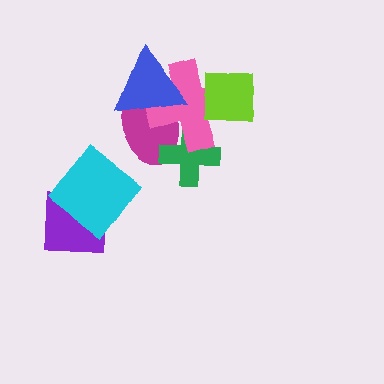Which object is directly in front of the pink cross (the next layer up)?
The lime square is directly in front of the pink cross.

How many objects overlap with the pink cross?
4 objects overlap with the pink cross.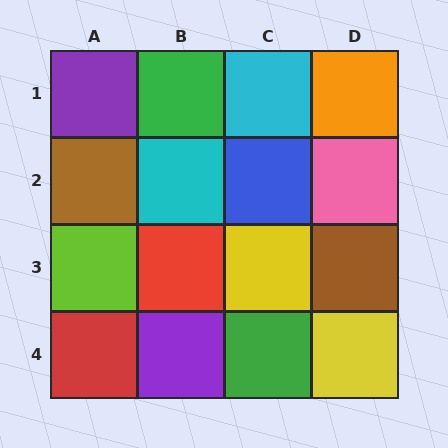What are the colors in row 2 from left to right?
Brown, cyan, blue, pink.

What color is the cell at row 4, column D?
Yellow.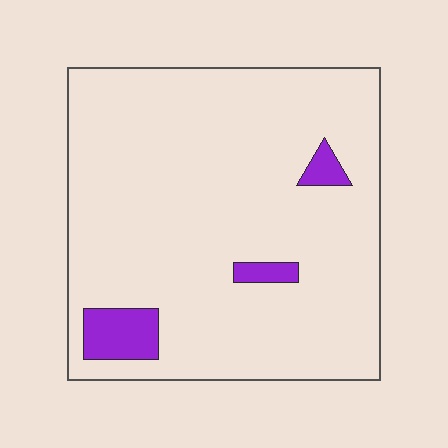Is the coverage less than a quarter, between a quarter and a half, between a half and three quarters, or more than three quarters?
Less than a quarter.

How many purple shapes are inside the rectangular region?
3.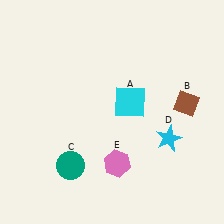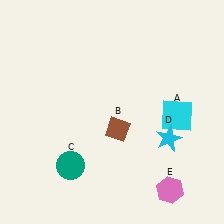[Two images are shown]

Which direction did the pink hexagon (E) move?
The pink hexagon (E) moved right.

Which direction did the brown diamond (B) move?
The brown diamond (B) moved left.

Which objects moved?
The objects that moved are: the cyan square (A), the brown diamond (B), the pink hexagon (E).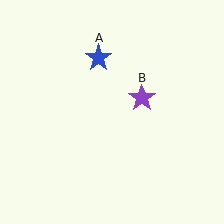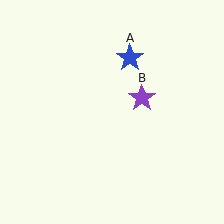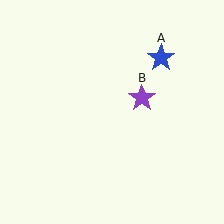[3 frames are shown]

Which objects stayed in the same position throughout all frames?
Purple star (object B) remained stationary.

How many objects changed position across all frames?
1 object changed position: blue star (object A).